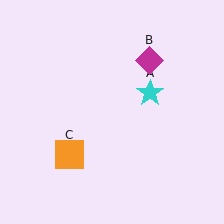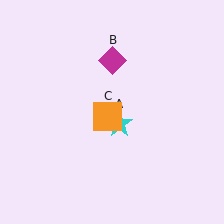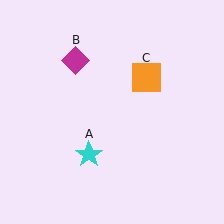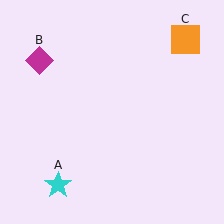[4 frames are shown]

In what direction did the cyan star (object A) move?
The cyan star (object A) moved down and to the left.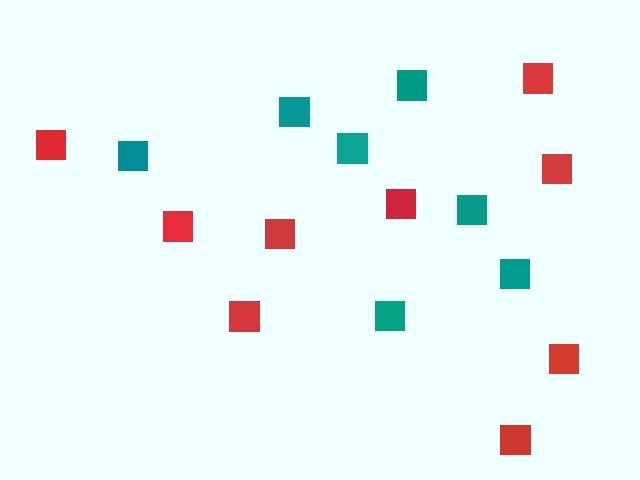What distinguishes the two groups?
There are 2 groups: one group of red squares (9) and one group of teal squares (7).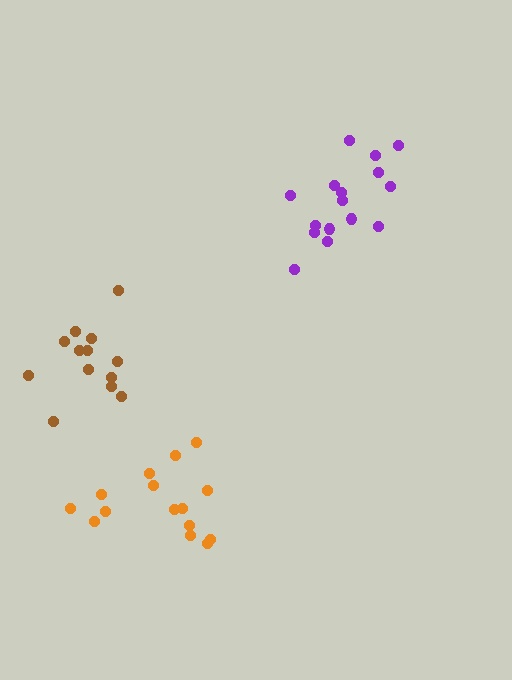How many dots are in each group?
Group 1: 13 dots, Group 2: 15 dots, Group 3: 16 dots (44 total).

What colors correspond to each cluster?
The clusters are colored: brown, orange, purple.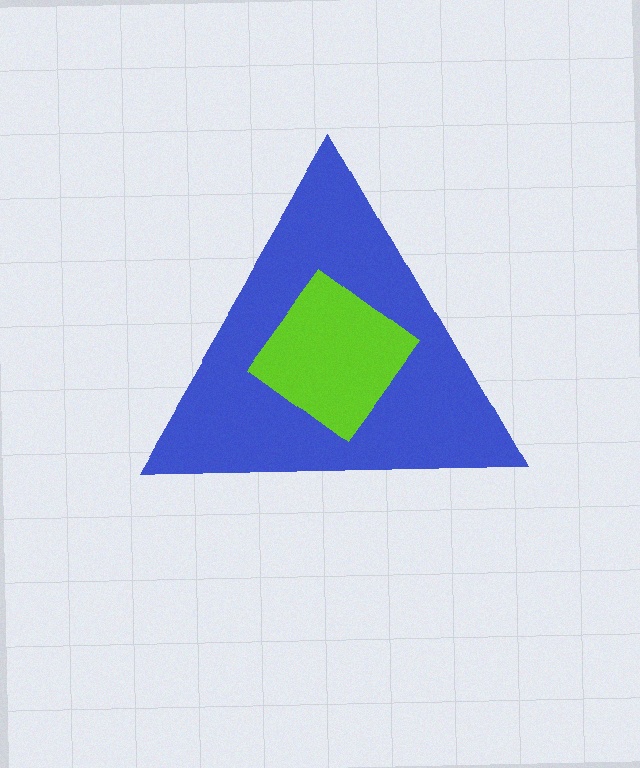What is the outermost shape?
The blue triangle.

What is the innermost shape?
The lime diamond.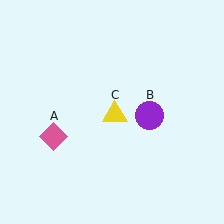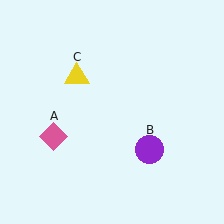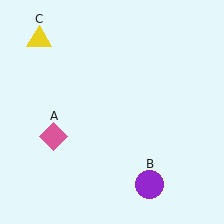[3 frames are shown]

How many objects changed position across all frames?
2 objects changed position: purple circle (object B), yellow triangle (object C).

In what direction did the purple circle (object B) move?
The purple circle (object B) moved down.